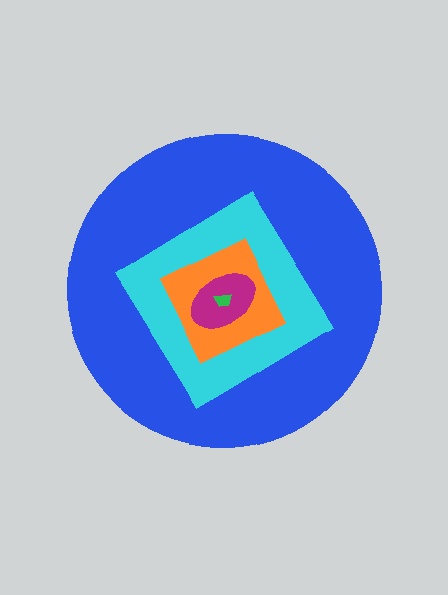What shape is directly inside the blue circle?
The cyan diamond.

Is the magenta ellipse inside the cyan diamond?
Yes.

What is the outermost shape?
The blue circle.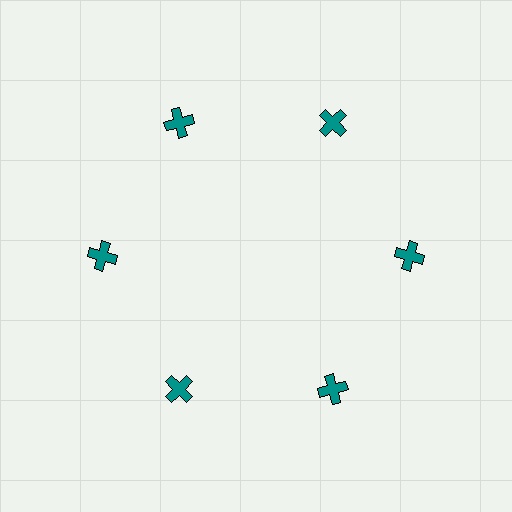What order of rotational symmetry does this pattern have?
This pattern has 6-fold rotational symmetry.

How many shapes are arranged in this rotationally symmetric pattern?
There are 6 shapes, arranged in 6 groups of 1.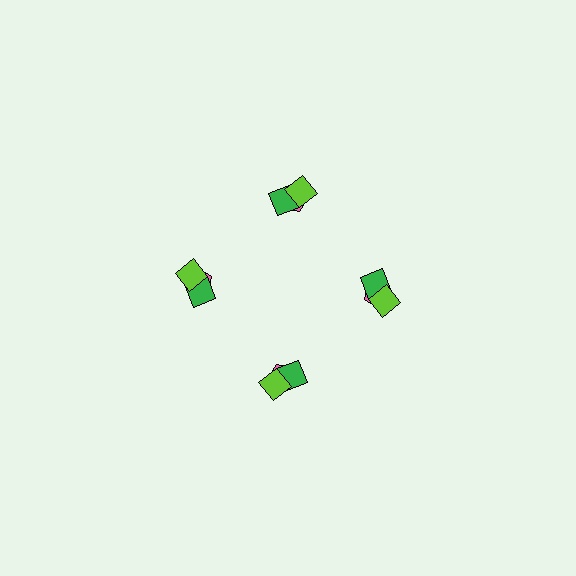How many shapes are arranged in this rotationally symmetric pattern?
There are 12 shapes, arranged in 4 groups of 3.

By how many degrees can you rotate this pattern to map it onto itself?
The pattern maps onto itself every 90 degrees of rotation.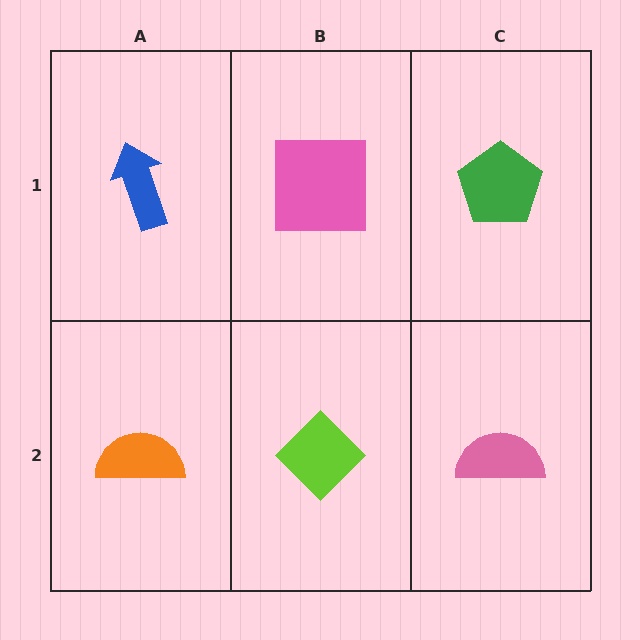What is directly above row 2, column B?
A pink square.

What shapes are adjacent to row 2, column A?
A blue arrow (row 1, column A), a lime diamond (row 2, column B).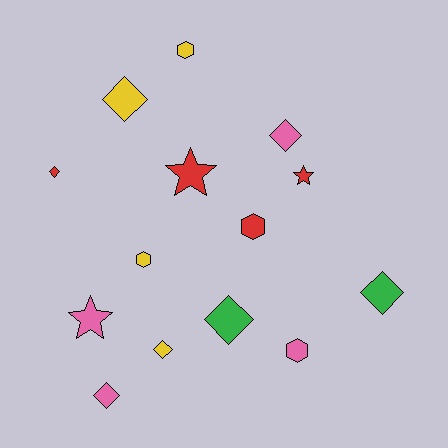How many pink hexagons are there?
There is 1 pink hexagon.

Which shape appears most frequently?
Diamond, with 7 objects.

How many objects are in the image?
There are 14 objects.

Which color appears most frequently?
Red, with 4 objects.